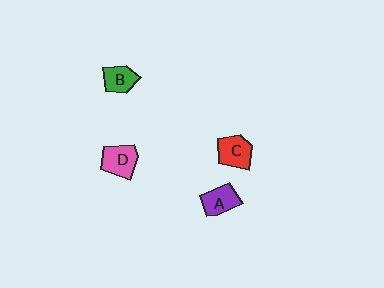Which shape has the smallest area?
Shape B (green).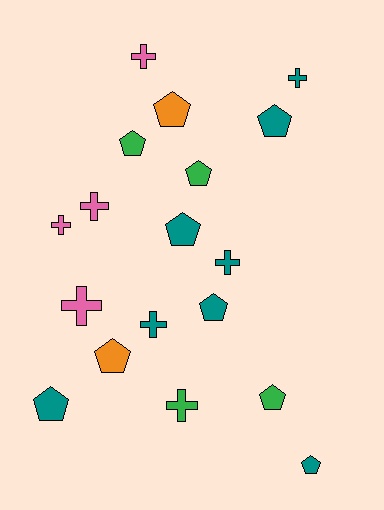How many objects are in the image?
There are 18 objects.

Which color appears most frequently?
Teal, with 8 objects.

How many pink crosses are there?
There are 4 pink crosses.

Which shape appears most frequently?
Pentagon, with 10 objects.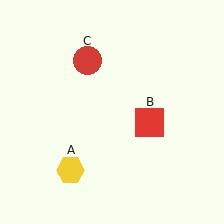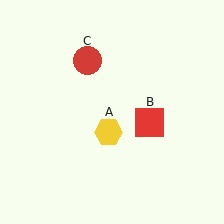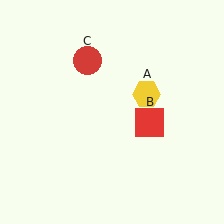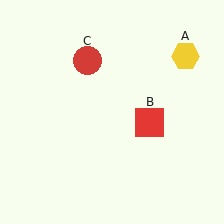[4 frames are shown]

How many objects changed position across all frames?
1 object changed position: yellow hexagon (object A).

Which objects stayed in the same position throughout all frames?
Red square (object B) and red circle (object C) remained stationary.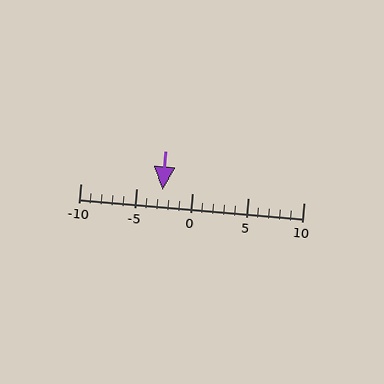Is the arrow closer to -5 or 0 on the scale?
The arrow is closer to -5.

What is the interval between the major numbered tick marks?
The major tick marks are spaced 5 units apart.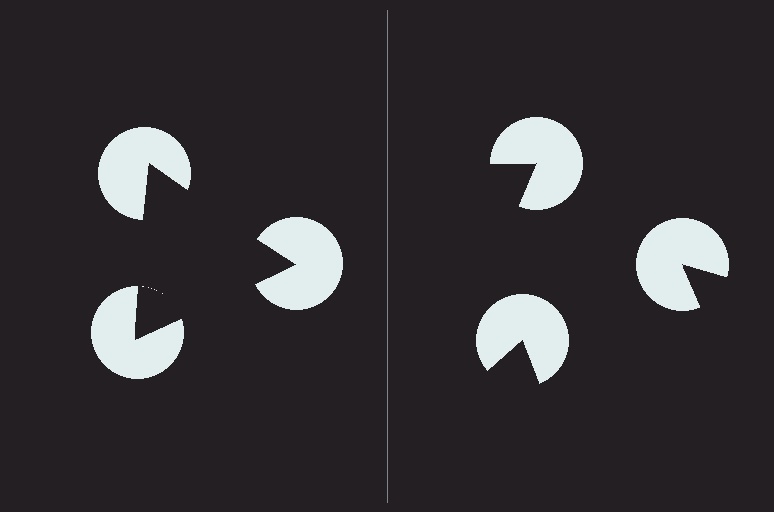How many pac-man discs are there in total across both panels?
6 — 3 on each side.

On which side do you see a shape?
An illusory triangle appears on the left side. On the right side the wedge cuts are rotated, so no coherent shape forms.